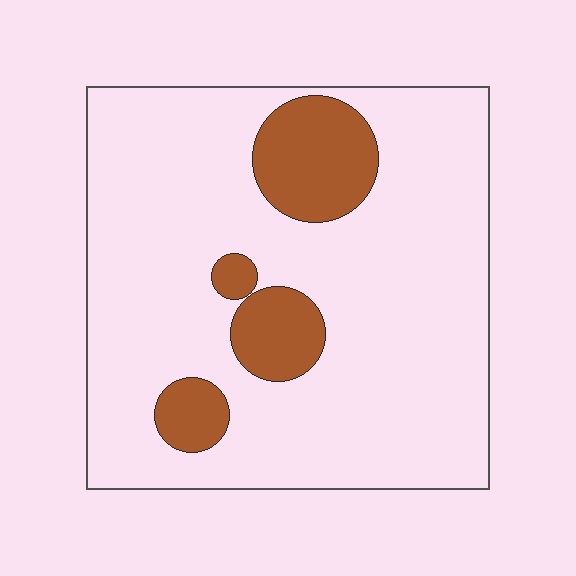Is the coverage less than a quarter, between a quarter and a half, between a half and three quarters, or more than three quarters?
Less than a quarter.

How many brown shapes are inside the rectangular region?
4.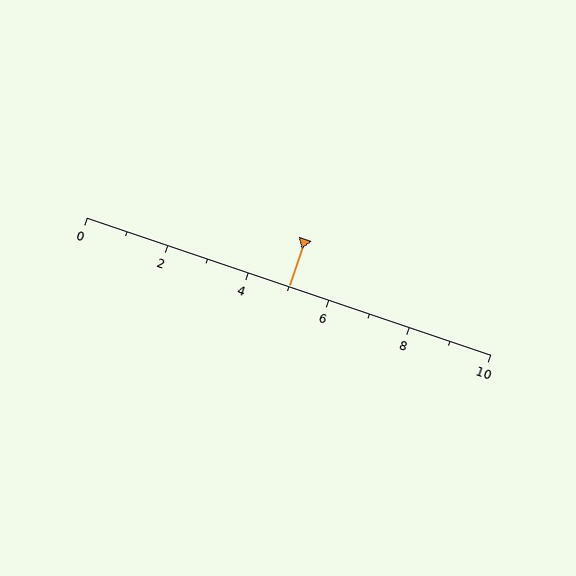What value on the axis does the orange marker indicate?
The marker indicates approximately 5.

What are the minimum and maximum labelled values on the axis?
The axis runs from 0 to 10.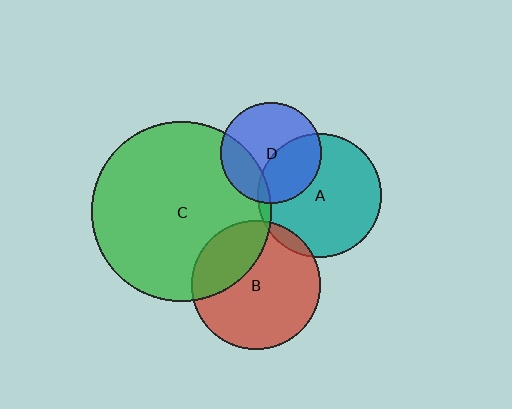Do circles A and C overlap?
Yes.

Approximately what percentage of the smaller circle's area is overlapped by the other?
Approximately 5%.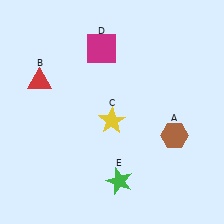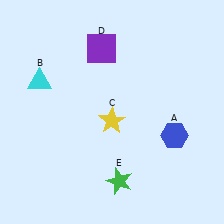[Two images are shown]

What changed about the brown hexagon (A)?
In Image 1, A is brown. In Image 2, it changed to blue.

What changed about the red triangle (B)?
In Image 1, B is red. In Image 2, it changed to cyan.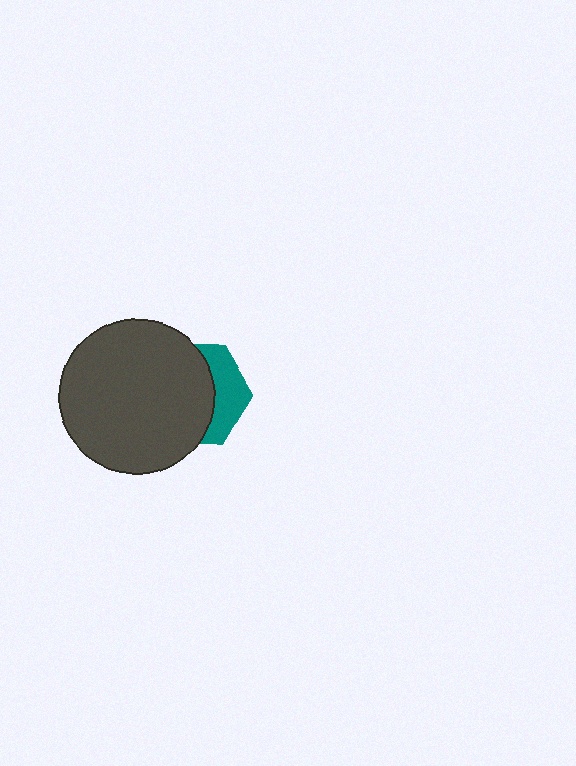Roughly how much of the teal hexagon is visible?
A small part of it is visible (roughly 34%).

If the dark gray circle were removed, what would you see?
You would see the complete teal hexagon.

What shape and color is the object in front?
The object in front is a dark gray circle.